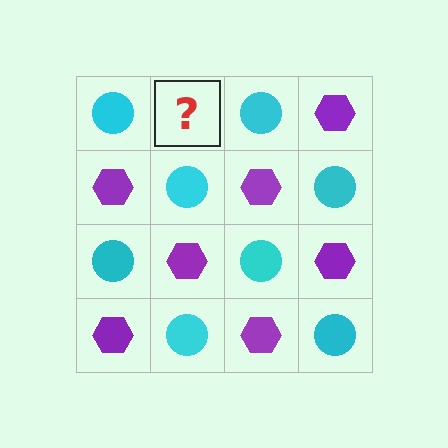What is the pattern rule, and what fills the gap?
The rule is that it alternates cyan circle and purple hexagon in a checkerboard pattern. The gap should be filled with a purple hexagon.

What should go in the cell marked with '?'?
The missing cell should contain a purple hexagon.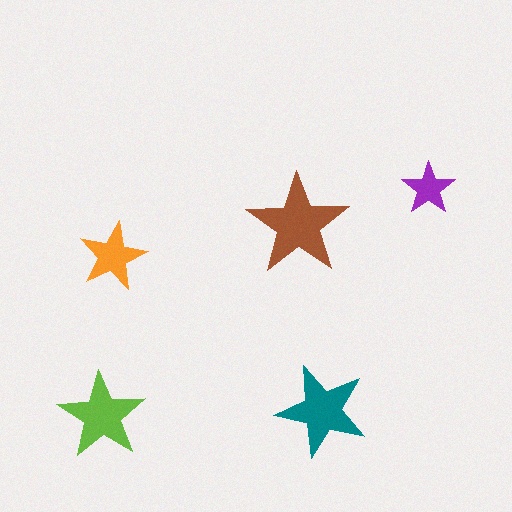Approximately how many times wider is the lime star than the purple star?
About 1.5 times wider.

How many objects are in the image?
There are 5 objects in the image.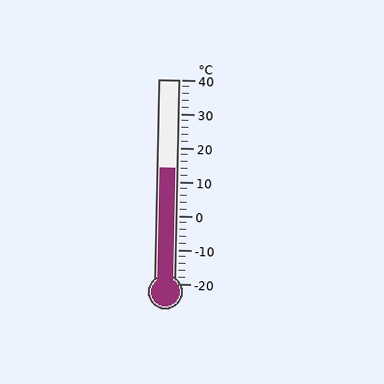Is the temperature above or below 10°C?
The temperature is above 10°C.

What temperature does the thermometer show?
The thermometer shows approximately 14°C.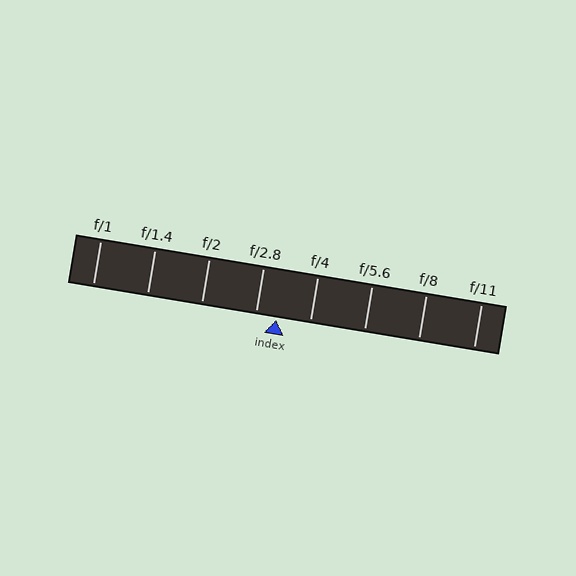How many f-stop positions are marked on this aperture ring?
There are 8 f-stop positions marked.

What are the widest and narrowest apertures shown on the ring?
The widest aperture shown is f/1 and the narrowest is f/11.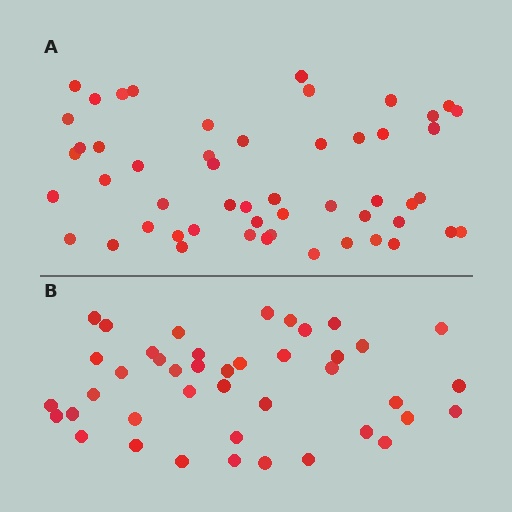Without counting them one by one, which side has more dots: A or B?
Region A (the top region) has more dots.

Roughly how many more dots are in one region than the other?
Region A has roughly 10 or so more dots than region B.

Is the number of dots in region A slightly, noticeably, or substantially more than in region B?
Region A has only slightly more — the two regions are fairly close. The ratio is roughly 1.2 to 1.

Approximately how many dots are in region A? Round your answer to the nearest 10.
About 50 dots. (The exact count is 52, which rounds to 50.)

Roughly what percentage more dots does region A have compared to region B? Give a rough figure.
About 25% more.